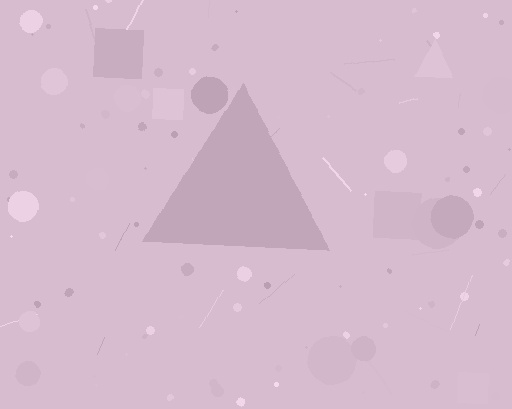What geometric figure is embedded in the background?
A triangle is embedded in the background.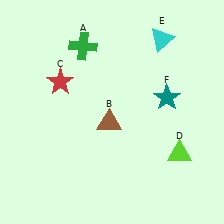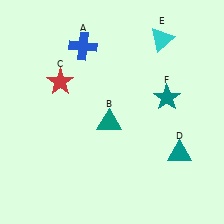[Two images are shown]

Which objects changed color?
A changed from green to blue. B changed from brown to teal. D changed from lime to teal.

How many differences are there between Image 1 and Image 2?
There are 3 differences between the two images.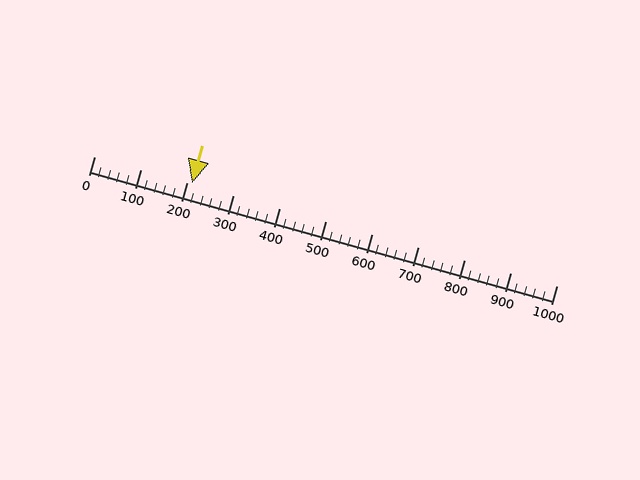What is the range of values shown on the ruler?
The ruler shows values from 0 to 1000.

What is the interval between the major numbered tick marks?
The major tick marks are spaced 100 units apart.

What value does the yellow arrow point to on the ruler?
The yellow arrow points to approximately 211.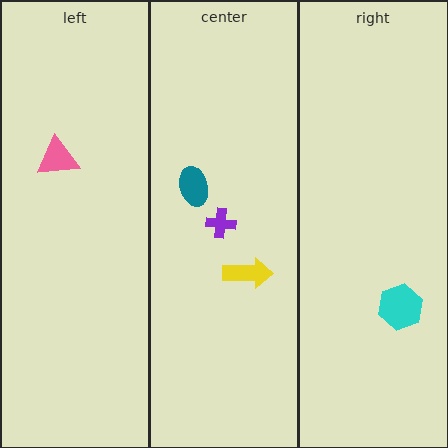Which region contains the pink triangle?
The left region.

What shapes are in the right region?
The cyan hexagon.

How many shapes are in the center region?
3.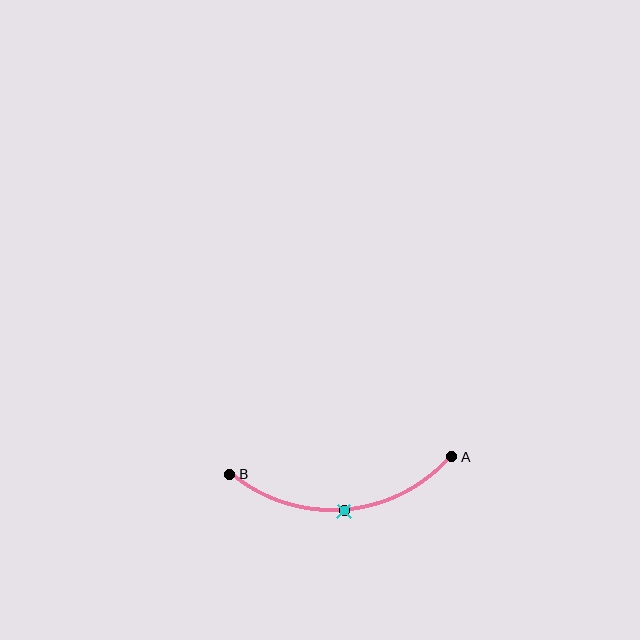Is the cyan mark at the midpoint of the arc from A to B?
Yes. The cyan mark lies on the arc at equal arc-length from both A and B — it is the arc midpoint.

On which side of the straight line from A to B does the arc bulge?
The arc bulges below the straight line connecting A and B.